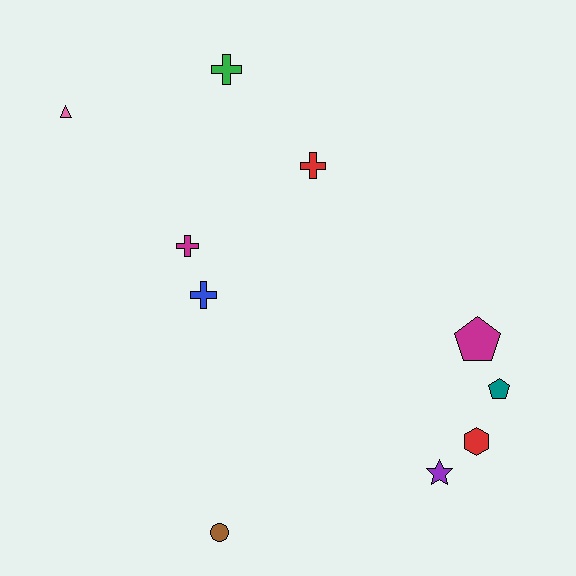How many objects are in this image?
There are 10 objects.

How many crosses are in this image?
There are 4 crosses.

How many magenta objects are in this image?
There are 2 magenta objects.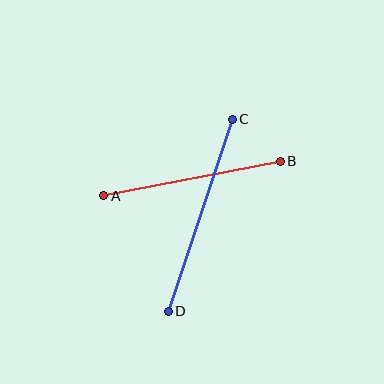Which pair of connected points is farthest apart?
Points C and D are farthest apart.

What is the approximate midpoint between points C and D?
The midpoint is at approximately (200, 215) pixels.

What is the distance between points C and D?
The distance is approximately 203 pixels.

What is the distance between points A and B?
The distance is approximately 180 pixels.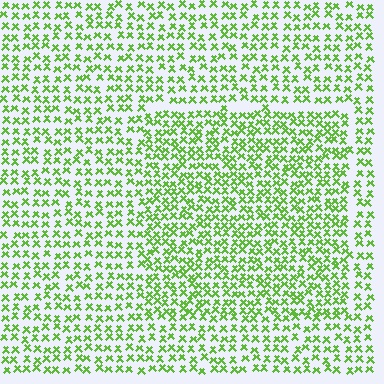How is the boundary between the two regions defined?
The boundary is defined by a change in element density (approximately 1.5x ratio). All elements are the same color, size, and shape.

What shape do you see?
I see a rectangle.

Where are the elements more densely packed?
The elements are more densely packed inside the rectangle boundary.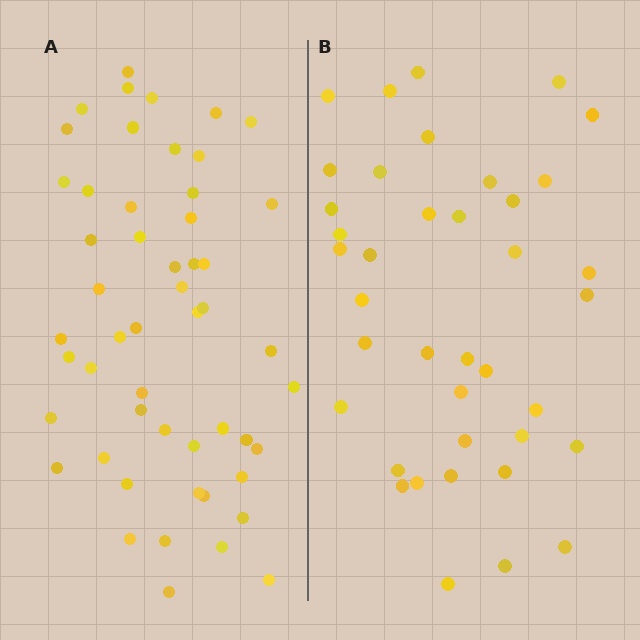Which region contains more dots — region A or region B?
Region A (the left region) has more dots.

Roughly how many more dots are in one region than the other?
Region A has approximately 15 more dots than region B.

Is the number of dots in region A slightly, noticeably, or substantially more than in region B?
Region A has noticeably more, but not dramatically so. The ratio is roughly 1.3 to 1.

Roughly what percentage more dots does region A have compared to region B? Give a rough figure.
About 35% more.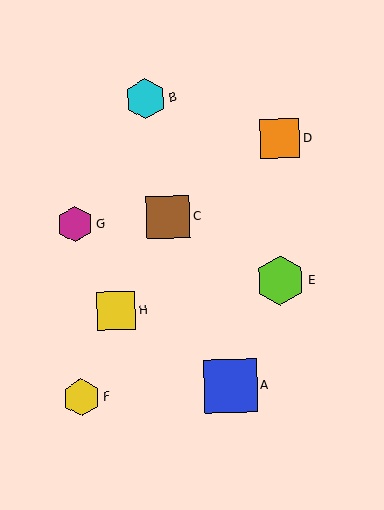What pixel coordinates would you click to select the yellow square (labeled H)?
Click at (116, 311) to select the yellow square H.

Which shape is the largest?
The blue square (labeled A) is the largest.